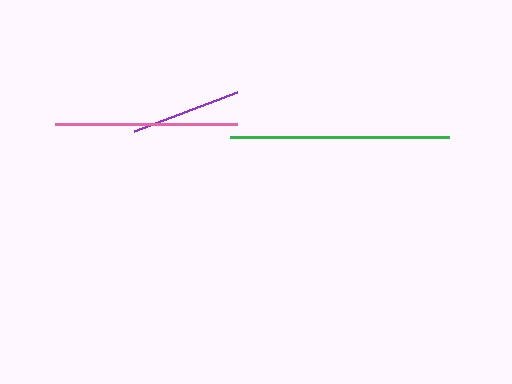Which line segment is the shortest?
The purple line is the shortest at approximately 111 pixels.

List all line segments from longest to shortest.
From longest to shortest: green, pink, purple.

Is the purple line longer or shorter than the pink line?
The pink line is longer than the purple line.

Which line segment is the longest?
The green line is the longest at approximately 219 pixels.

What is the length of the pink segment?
The pink segment is approximately 183 pixels long.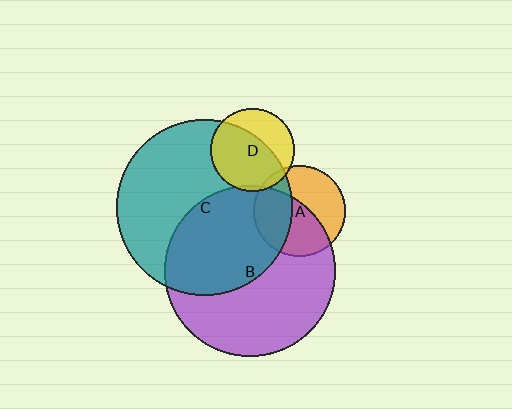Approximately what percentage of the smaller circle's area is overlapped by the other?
Approximately 5%.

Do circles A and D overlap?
Yes.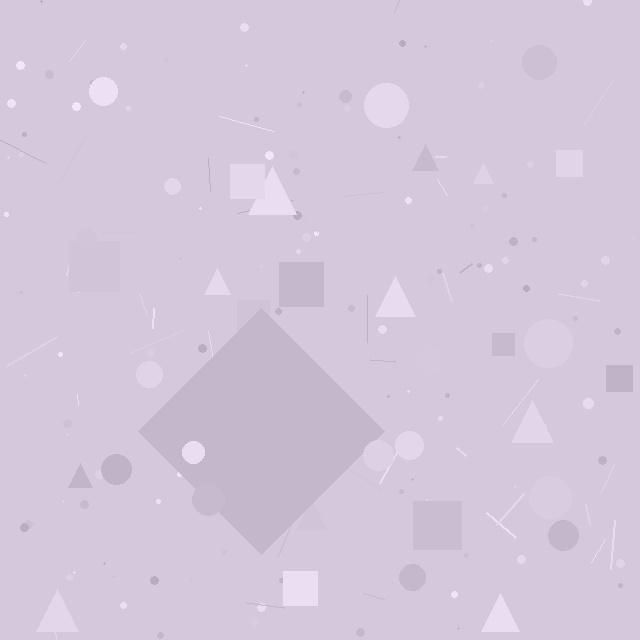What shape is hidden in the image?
A diamond is hidden in the image.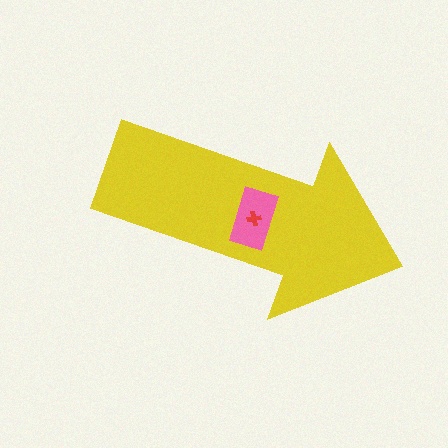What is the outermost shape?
The yellow arrow.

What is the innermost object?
The red cross.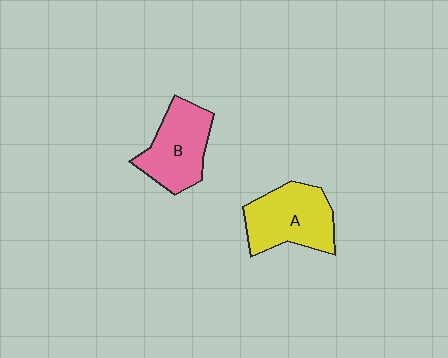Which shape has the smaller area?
Shape B (pink).